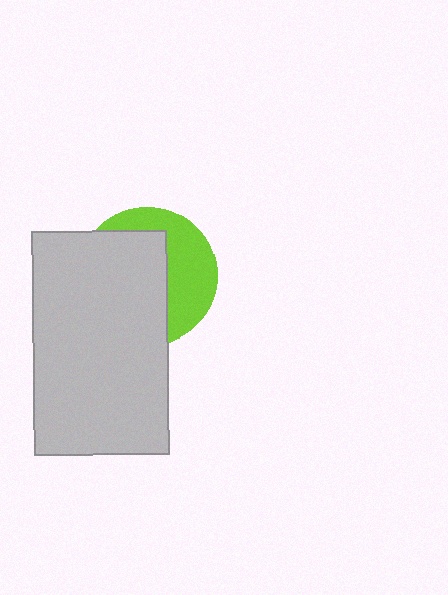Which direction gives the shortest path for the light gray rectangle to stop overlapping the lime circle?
Moving left gives the shortest separation.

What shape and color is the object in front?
The object in front is a light gray rectangle.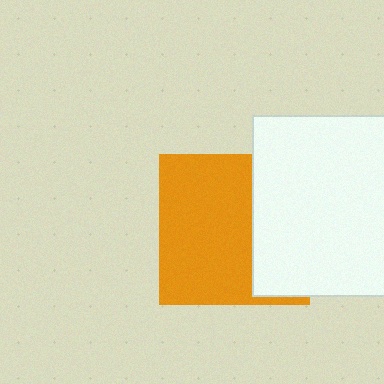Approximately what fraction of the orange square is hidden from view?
Roughly 37% of the orange square is hidden behind the white square.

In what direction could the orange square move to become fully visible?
The orange square could move left. That would shift it out from behind the white square entirely.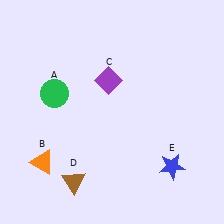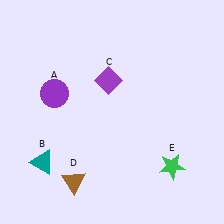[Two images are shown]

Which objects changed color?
A changed from green to purple. B changed from orange to teal. E changed from blue to green.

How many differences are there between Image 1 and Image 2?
There are 3 differences between the two images.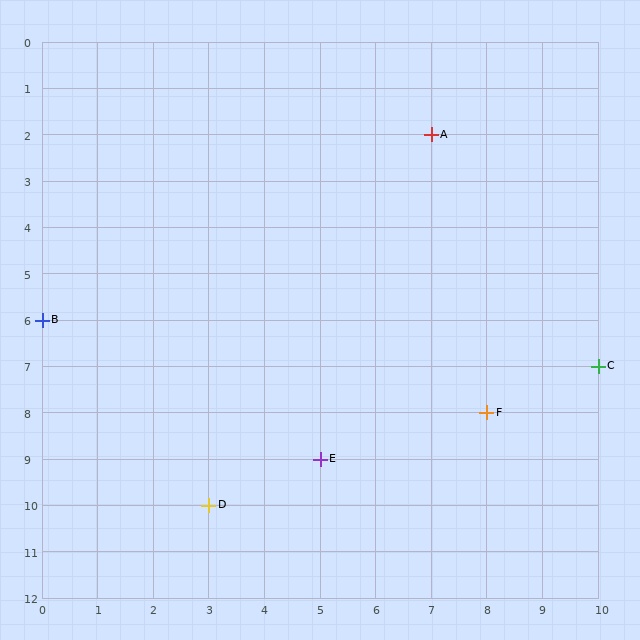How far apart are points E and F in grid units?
Points E and F are 3 columns and 1 row apart (about 3.2 grid units diagonally).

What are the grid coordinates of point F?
Point F is at grid coordinates (8, 8).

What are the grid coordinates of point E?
Point E is at grid coordinates (5, 9).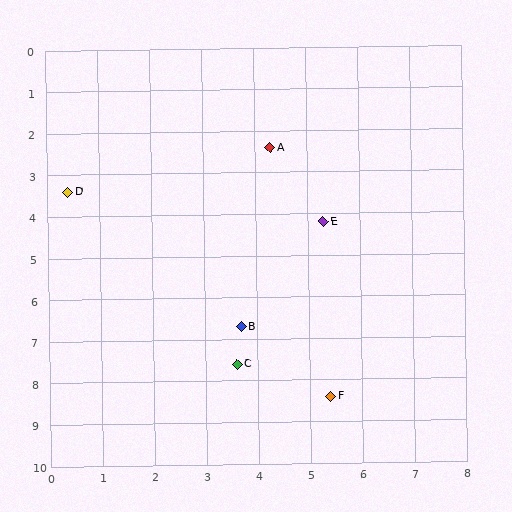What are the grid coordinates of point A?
Point A is at approximately (4.3, 2.4).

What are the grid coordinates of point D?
Point D is at approximately (0.4, 3.4).